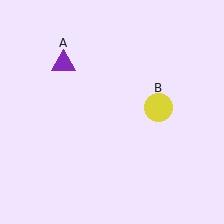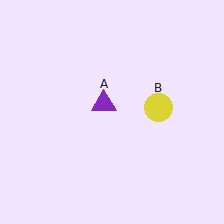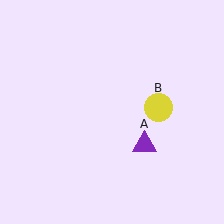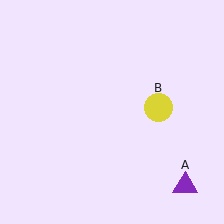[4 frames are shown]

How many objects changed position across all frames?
1 object changed position: purple triangle (object A).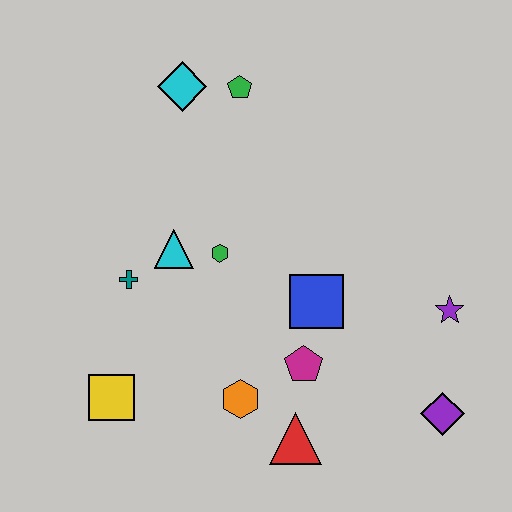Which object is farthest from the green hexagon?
The purple diamond is farthest from the green hexagon.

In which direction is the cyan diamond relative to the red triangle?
The cyan diamond is above the red triangle.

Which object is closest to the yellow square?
The teal cross is closest to the yellow square.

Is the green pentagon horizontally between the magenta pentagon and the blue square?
No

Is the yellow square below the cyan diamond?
Yes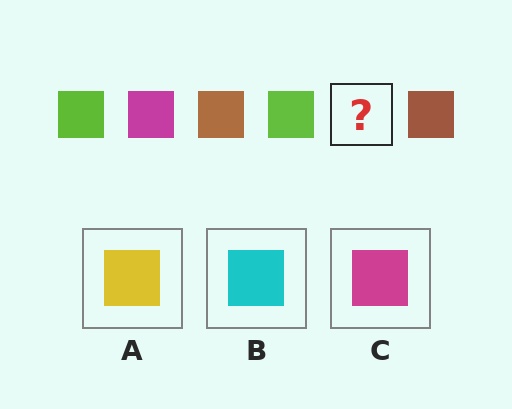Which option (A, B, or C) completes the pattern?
C.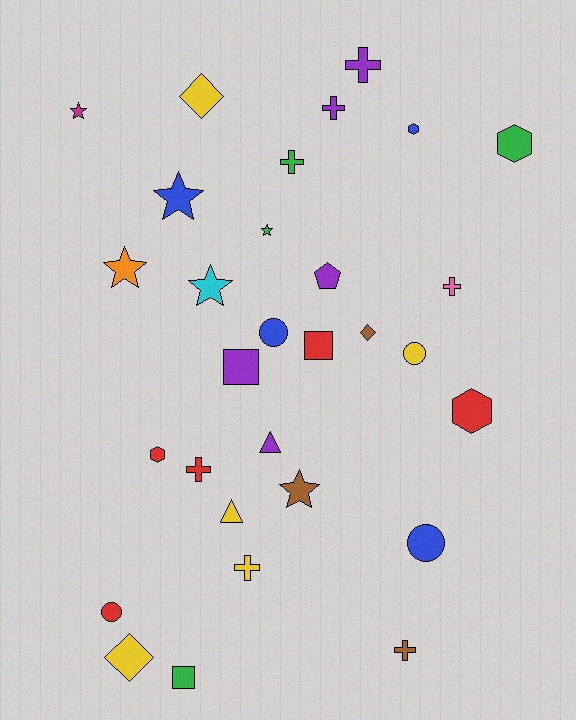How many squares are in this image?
There are 3 squares.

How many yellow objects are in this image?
There are 5 yellow objects.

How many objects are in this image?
There are 30 objects.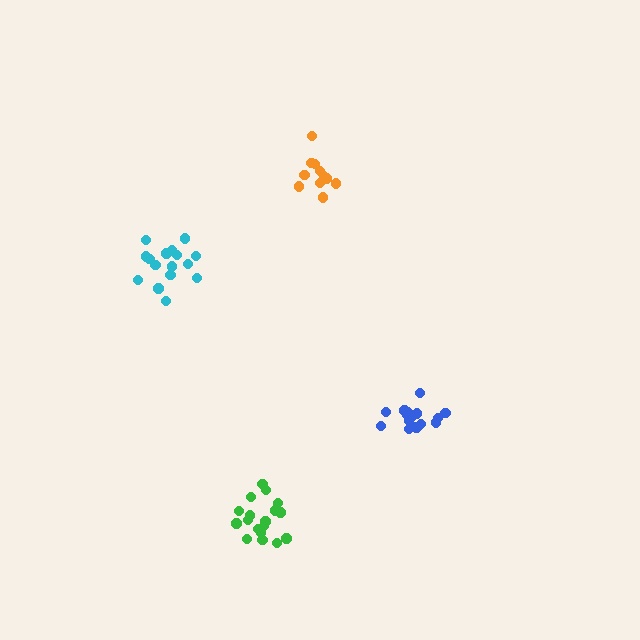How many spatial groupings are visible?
There are 4 spatial groupings.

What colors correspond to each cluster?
The clusters are colored: cyan, green, blue, orange.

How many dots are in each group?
Group 1: 16 dots, Group 2: 18 dots, Group 3: 15 dots, Group 4: 12 dots (61 total).